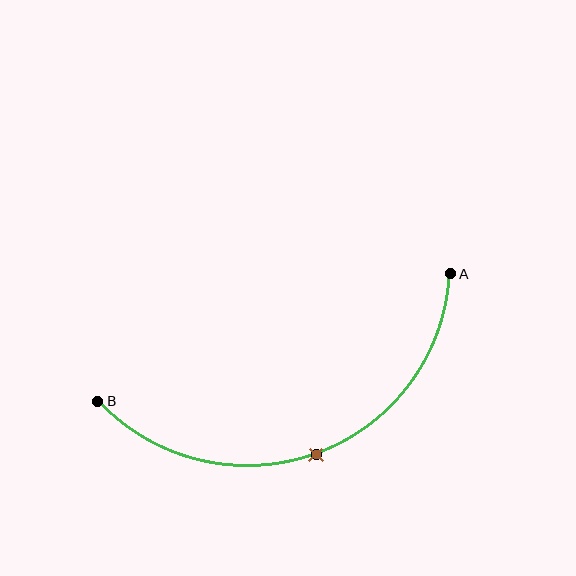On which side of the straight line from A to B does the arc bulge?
The arc bulges below the straight line connecting A and B.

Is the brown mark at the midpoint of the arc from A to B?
Yes. The brown mark lies on the arc at equal arc-length from both A and B — it is the arc midpoint.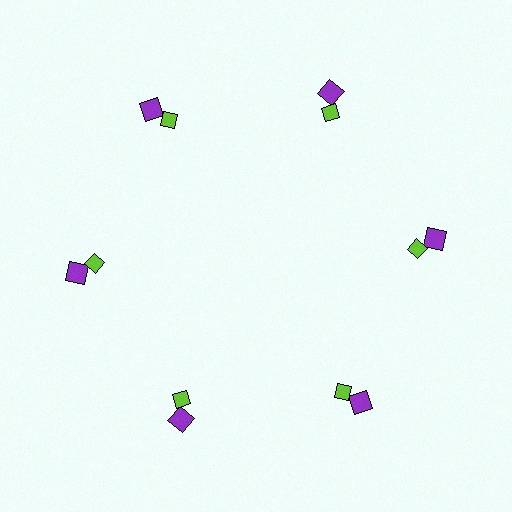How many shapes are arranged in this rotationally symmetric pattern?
There are 12 shapes, arranged in 6 groups of 2.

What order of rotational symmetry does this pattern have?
This pattern has 6-fold rotational symmetry.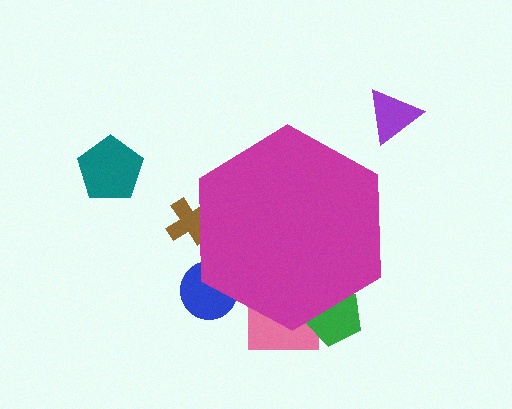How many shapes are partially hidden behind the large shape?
4 shapes are partially hidden.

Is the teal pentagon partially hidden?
No, the teal pentagon is fully visible.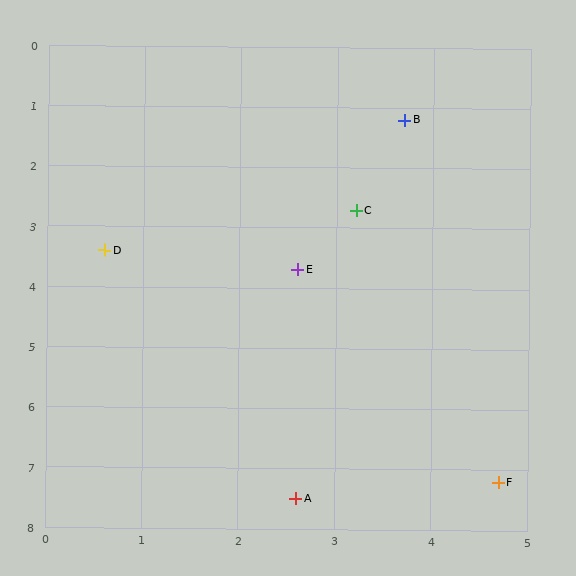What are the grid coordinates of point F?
Point F is at approximately (4.7, 7.2).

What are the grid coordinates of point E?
Point E is at approximately (2.6, 3.7).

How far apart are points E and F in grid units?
Points E and F are about 4.1 grid units apart.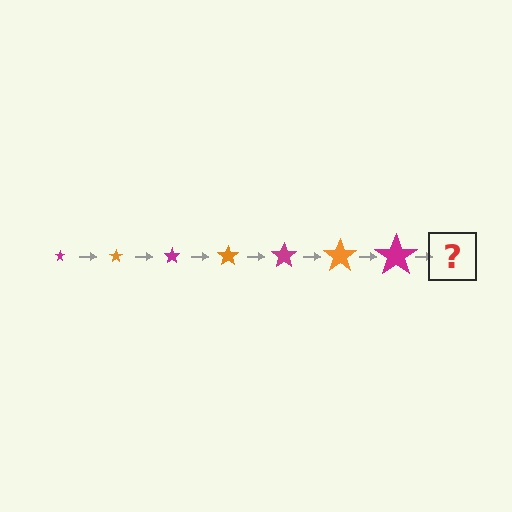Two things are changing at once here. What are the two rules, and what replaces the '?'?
The two rules are that the star grows larger each step and the color cycles through magenta and orange. The '?' should be an orange star, larger than the previous one.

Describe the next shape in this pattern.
It should be an orange star, larger than the previous one.